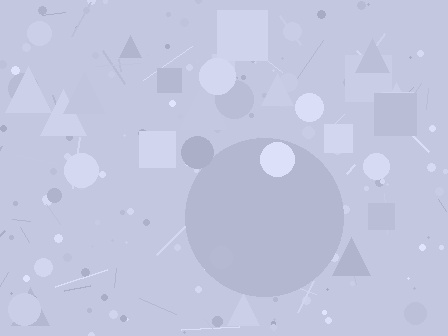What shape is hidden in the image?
A circle is hidden in the image.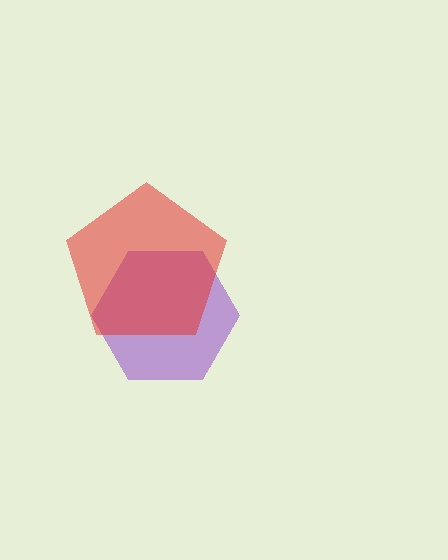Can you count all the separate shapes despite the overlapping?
Yes, there are 2 separate shapes.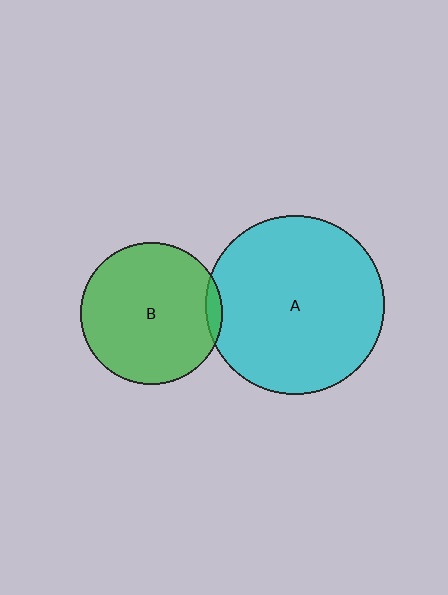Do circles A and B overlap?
Yes.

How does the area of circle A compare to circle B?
Approximately 1.6 times.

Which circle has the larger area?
Circle A (cyan).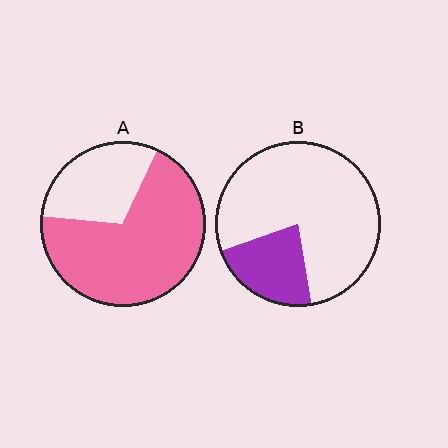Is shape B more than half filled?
No.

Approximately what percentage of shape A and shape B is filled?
A is approximately 70% and B is approximately 20%.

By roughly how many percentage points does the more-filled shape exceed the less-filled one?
By roughly 45 percentage points (A over B).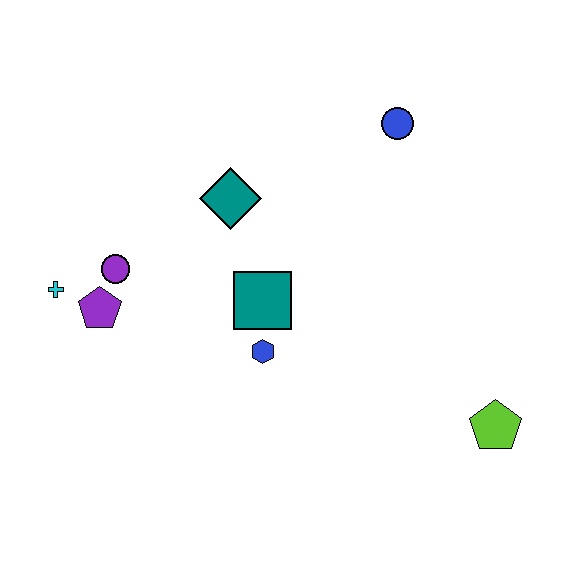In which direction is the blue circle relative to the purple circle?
The blue circle is to the right of the purple circle.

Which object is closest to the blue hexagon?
The teal square is closest to the blue hexagon.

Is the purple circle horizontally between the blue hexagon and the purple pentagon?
Yes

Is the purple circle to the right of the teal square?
No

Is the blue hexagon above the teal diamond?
No